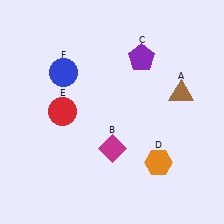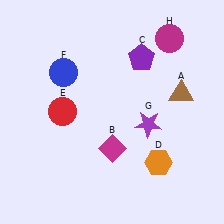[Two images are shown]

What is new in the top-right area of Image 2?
A magenta circle (H) was added in the top-right area of Image 2.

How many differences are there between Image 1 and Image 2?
There are 2 differences between the two images.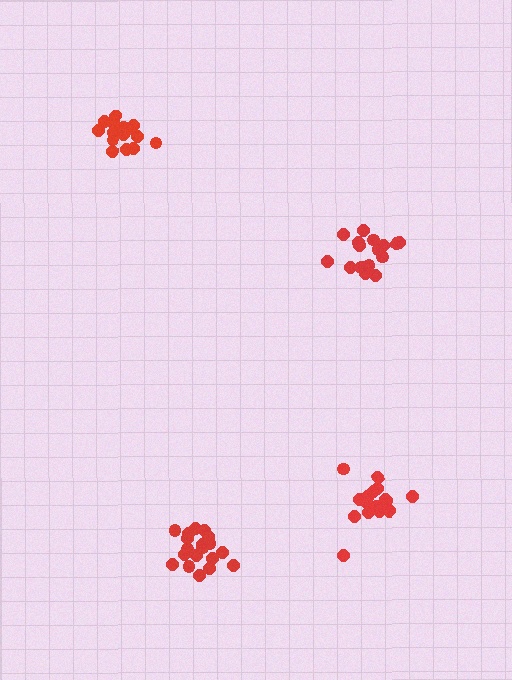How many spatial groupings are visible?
There are 4 spatial groupings.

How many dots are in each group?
Group 1: 15 dots, Group 2: 19 dots, Group 3: 18 dots, Group 4: 19 dots (71 total).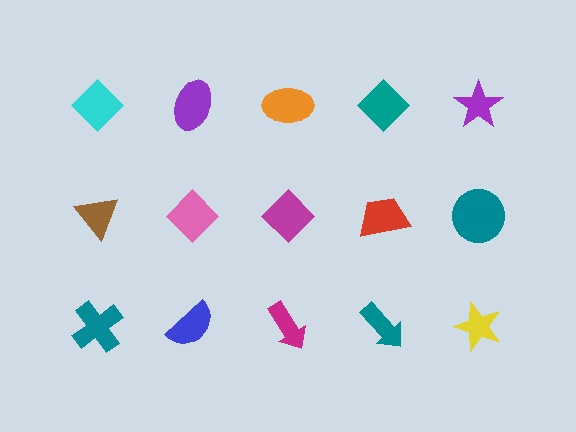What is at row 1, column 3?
An orange ellipse.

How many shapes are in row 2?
5 shapes.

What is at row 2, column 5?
A teal circle.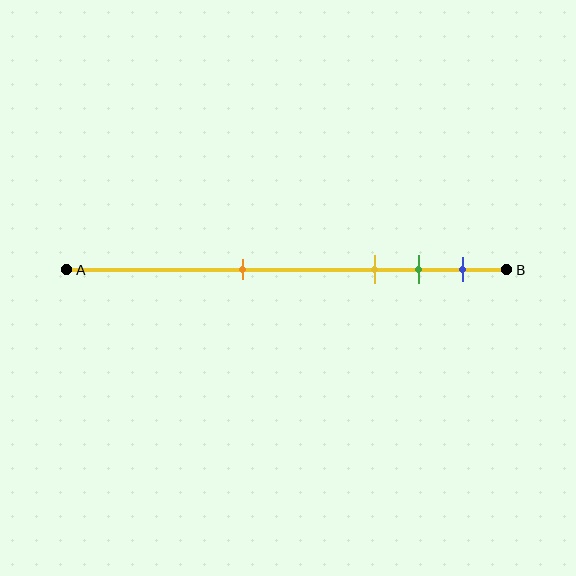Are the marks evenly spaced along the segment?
No, the marks are not evenly spaced.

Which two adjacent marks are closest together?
The green and blue marks are the closest adjacent pair.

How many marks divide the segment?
There are 4 marks dividing the segment.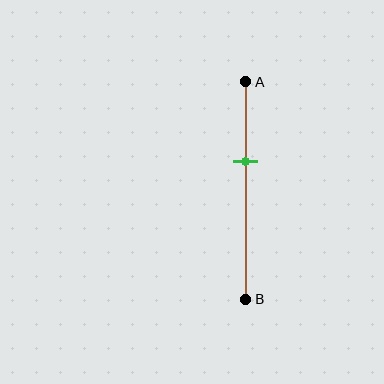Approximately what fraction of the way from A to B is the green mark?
The green mark is approximately 35% of the way from A to B.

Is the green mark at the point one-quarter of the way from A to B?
No, the mark is at about 35% from A, not at the 25% one-quarter point.